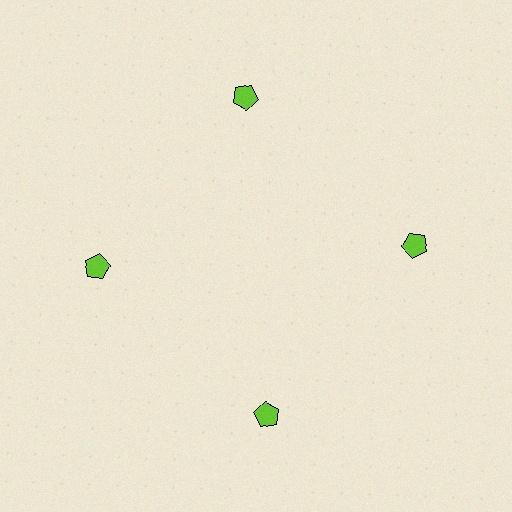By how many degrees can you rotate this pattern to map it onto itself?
The pattern maps onto itself every 90 degrees of rotation.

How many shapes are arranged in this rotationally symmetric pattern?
There are 4 shapes, arranged in 4 groups of 1.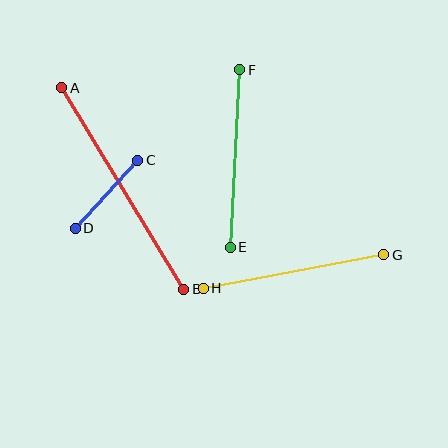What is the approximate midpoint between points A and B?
The midpoint is at approximately (123, 188) pixels.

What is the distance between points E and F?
The distance is approximately 178 pixels.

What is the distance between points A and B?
The distance is approximately 235 pixels.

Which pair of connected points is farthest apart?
Points A and B are farthest apart.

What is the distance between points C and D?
The distance is approximately 92 pixels.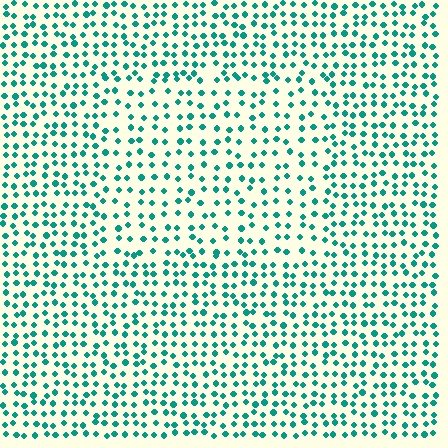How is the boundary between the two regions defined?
The boundary is defined by a change in element density (approximately 1.5x ratio). All elements are the same color, size, and shape.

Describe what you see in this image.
The image contains small teal elements arranged at two different densities. A rectangle-shaped region is visible where the elements are less densely packed than the surrounding area.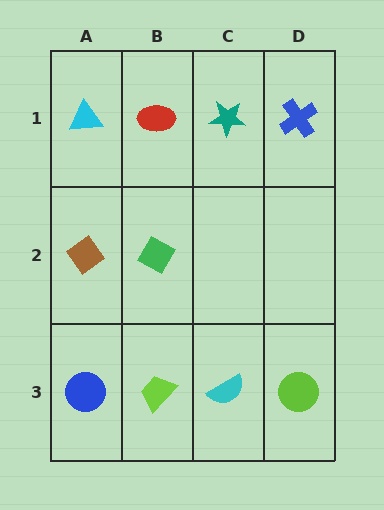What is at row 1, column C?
A teal star.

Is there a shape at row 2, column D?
No, that cell is empty.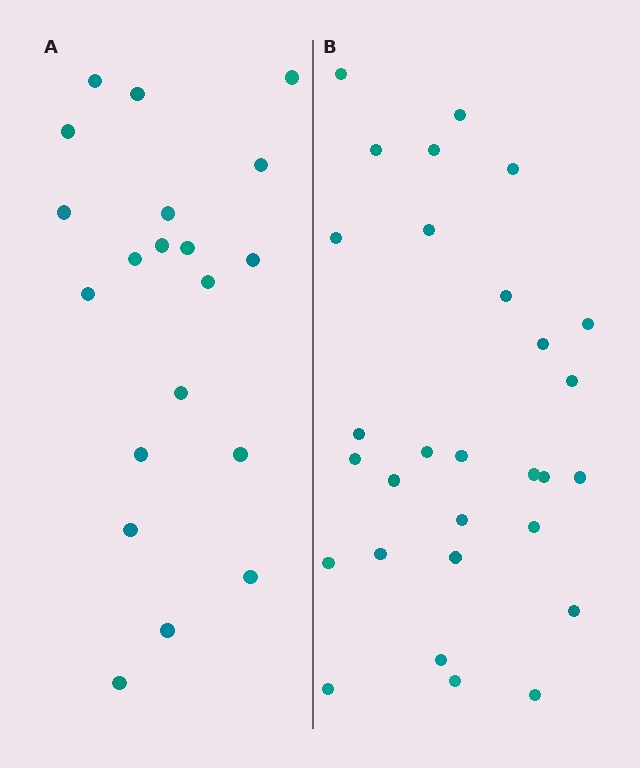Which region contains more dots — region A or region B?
Region B (the right region) has more dots.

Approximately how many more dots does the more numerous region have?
Region B has roughly 8 or so more dots than region A.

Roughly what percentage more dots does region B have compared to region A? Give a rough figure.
About 45% more.